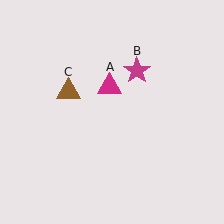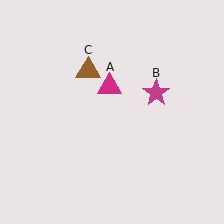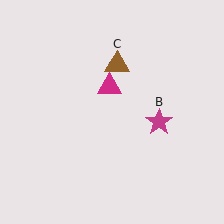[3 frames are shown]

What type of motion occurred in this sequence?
The magenta star (object B), brown triangle (object C) rotated clockwise around the center of the scene.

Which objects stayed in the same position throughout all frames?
Magenta triangle (object A) remained stationary.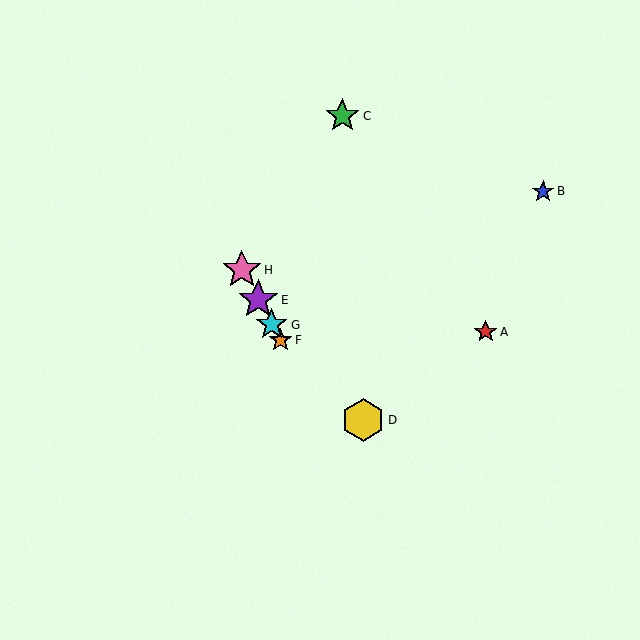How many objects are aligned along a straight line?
4 objects (E, F, G, H) are aligned along a straight line.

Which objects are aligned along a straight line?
Objects E, F, G, H are aligned along a straight line.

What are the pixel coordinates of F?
Object F is at (280, 340).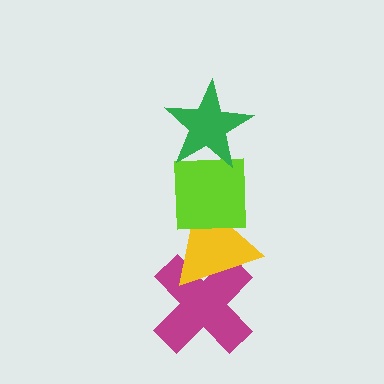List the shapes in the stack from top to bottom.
From top to bottom: the green star, the lime square, the yellow triangle, the magenta cross.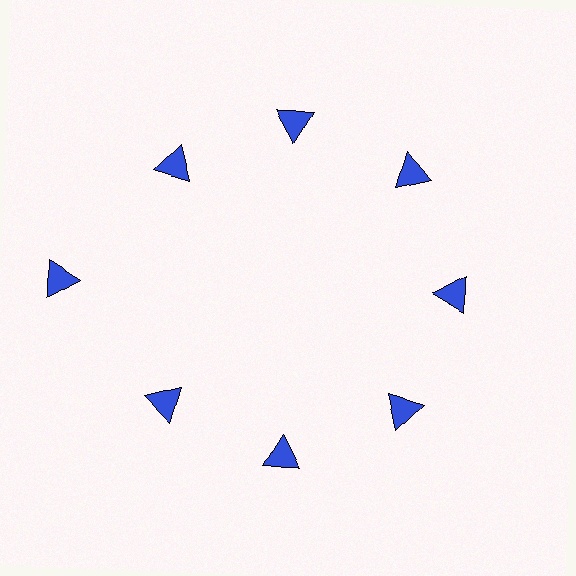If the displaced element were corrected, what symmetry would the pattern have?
It would have 8-fold rotational symmetry — the pattern would map onto itself every 45 degrees.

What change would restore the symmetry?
The symmetry would be restored by moving it inward, back onto the ring so that all 8 triangles sit at equal angles and equal distance from the center.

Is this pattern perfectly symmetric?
No. The 8 blue triangles are arranged in a ring, but one element near the 9 o'clock position is pushed outward from the center, breaking the 8-fold rotational symmetry.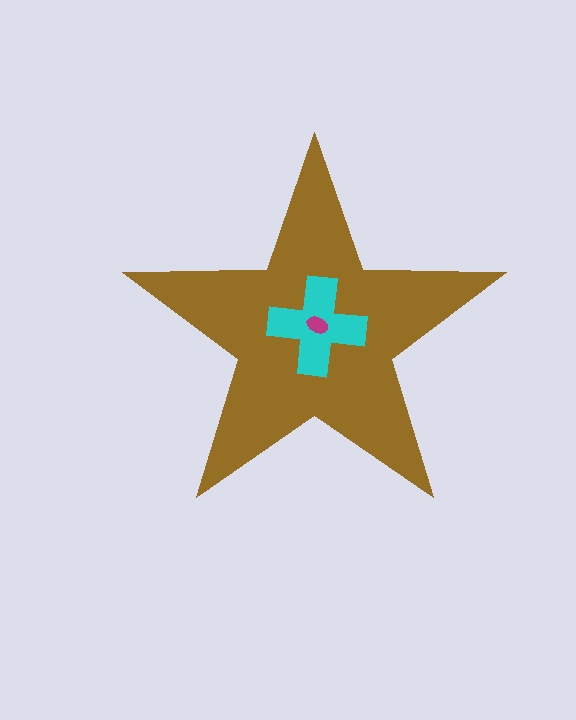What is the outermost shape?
The brown star.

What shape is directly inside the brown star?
The cyan cross.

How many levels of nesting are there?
3.